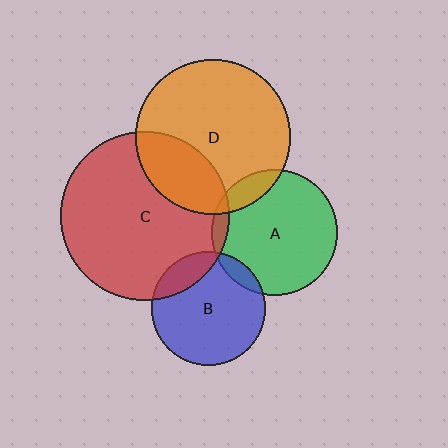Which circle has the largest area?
Circle C (red).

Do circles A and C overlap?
Yes.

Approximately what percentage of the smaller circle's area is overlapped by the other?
Approximately 5%.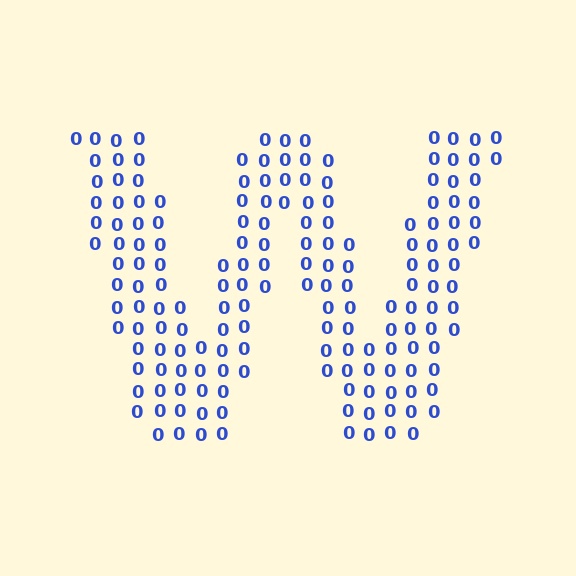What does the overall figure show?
The overall figure shows the letter W.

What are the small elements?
The small elements are digit 0's.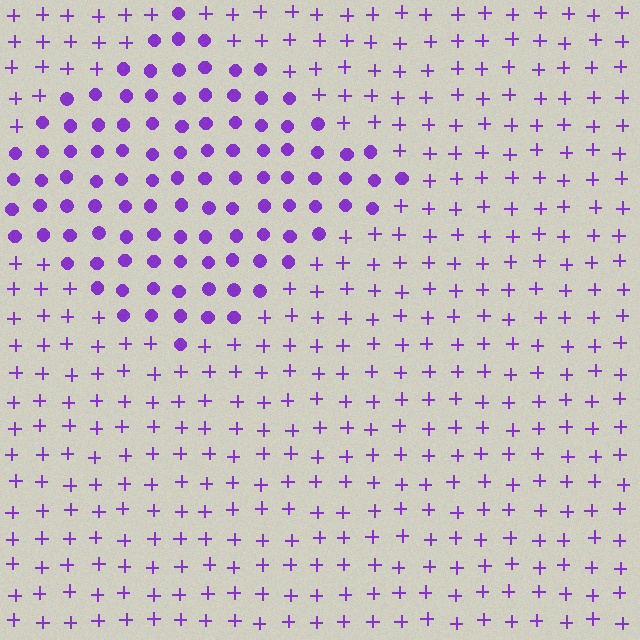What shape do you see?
I see a diamond.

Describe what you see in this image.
The image is filled with small purple elements arranged in a uniform grid. A diamond-shaped region contains circles, while the surrounding area contains plus signs. The boundary is defined purely by the change in element shape.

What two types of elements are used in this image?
The image uses circles inside the diamond region and plus signs outside it.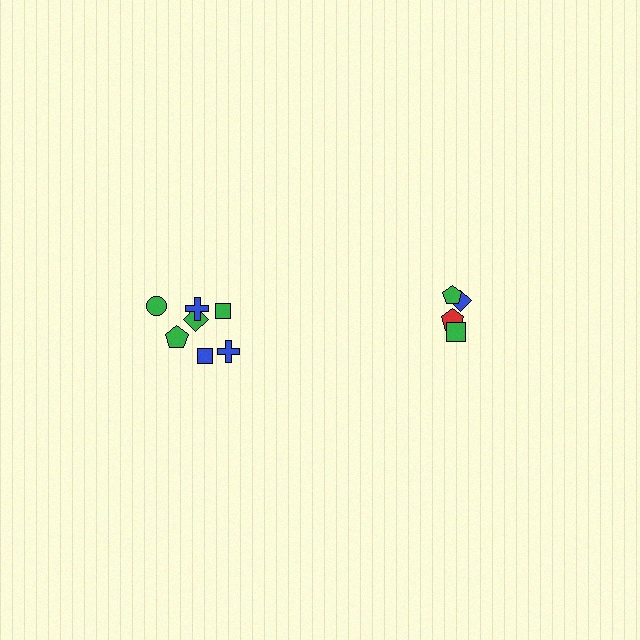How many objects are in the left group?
There are 7 objects.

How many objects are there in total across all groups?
There are 11 objects.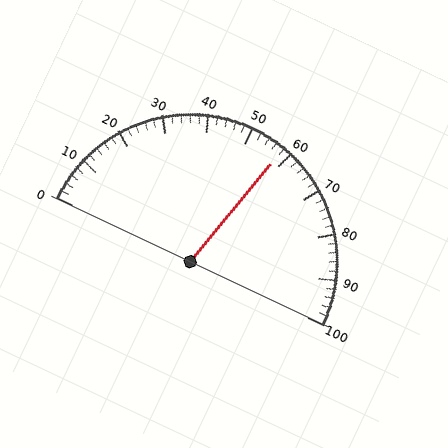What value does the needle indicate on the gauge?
The needle indicates approximately 58.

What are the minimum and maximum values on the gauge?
The gauge ranges from 0 to 100.